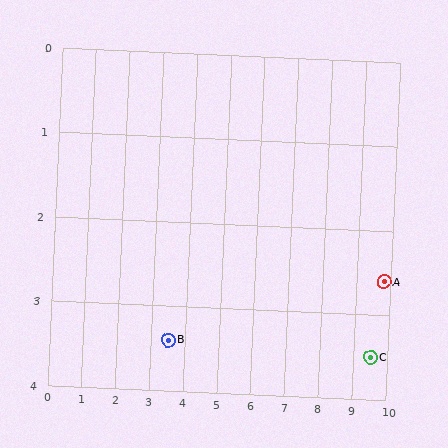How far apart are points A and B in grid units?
Points A and B are about 6.4 grid units apart.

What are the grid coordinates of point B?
Point B is at approximately (3.5, 3.4).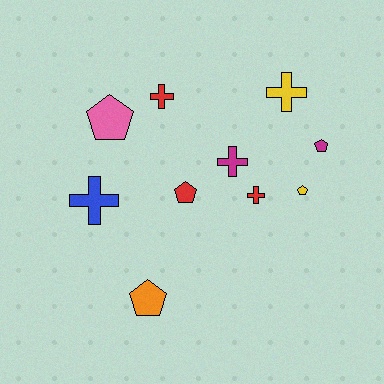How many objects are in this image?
There are 10 objects.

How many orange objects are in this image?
There is 1 orange object.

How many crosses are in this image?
There are 5 crosses.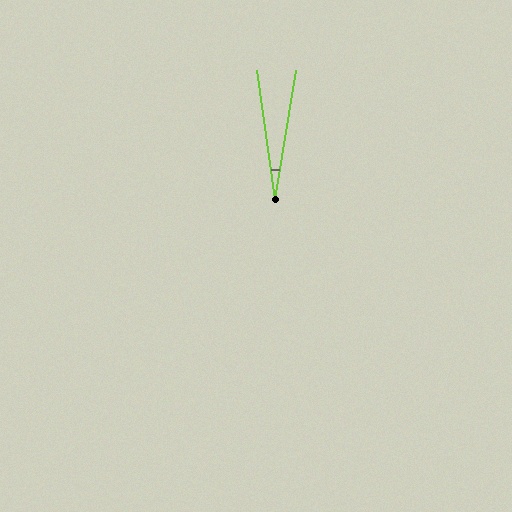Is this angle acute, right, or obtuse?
It is acute.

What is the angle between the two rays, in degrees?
Approximately 17 degrees.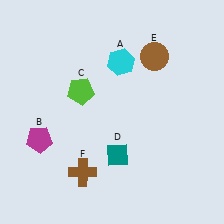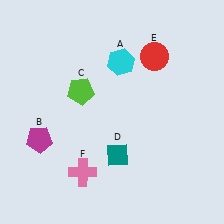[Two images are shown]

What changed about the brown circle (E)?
In Image 1, E is brown. In Image 2, it changed to red.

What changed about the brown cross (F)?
In Image 1, F is brown. In Image 2, it changed to pink.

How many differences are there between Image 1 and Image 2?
There are 2 differences between the two images.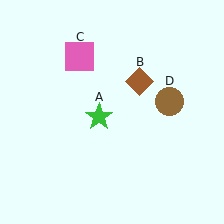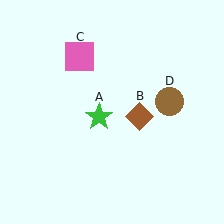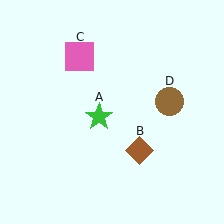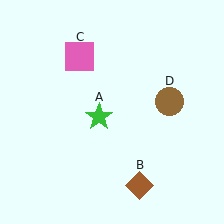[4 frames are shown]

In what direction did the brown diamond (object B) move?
The brown diamond (object B) moved down.